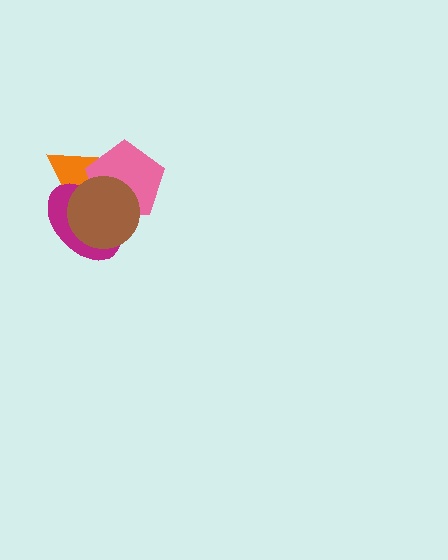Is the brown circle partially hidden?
No, no other shape covers it.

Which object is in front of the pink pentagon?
The brown circle is in front of the pink pentagon.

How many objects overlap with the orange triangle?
3 objects overlap with the orange triangle.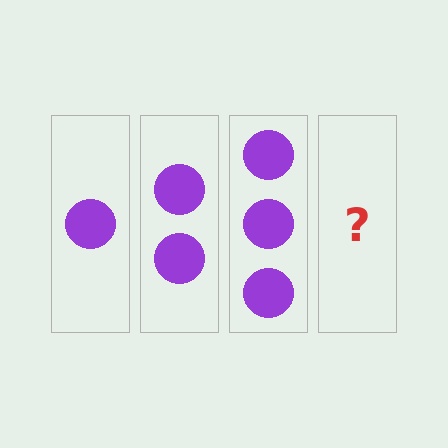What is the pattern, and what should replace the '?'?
The pattern is that each step adds one more circle. The '?' should be 4 circles.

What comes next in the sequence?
The next element should be 4 circles.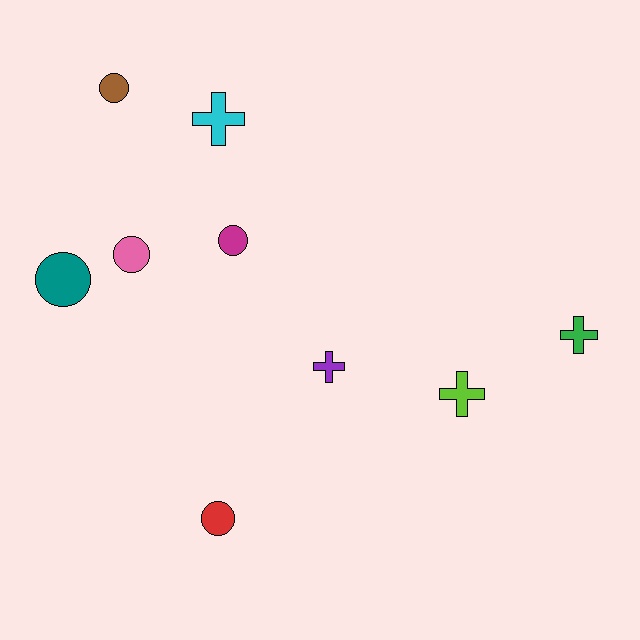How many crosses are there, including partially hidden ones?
There are 4 crosses.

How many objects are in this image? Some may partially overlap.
There are 9 objects.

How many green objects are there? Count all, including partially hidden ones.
There is 1 green object.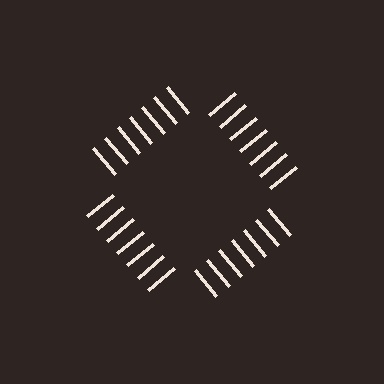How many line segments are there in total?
28 — 7 along each of the 4 edges.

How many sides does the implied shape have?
4 sides — the line-ends trace a square.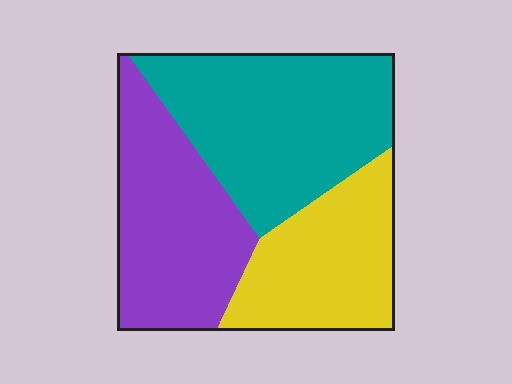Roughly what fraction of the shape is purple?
Purple takes up between a quarter and a half of the shape.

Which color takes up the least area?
Yellow, at roughly 25%.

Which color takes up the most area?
Teal, at roughly 40%.